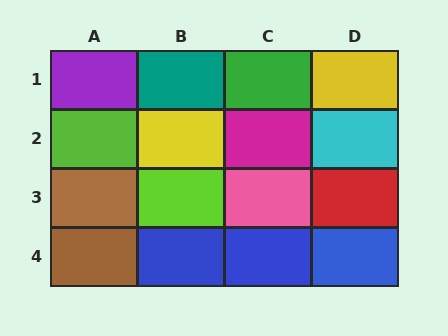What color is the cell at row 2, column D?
Cyan.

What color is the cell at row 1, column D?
Yellow.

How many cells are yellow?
2 cells are yellow.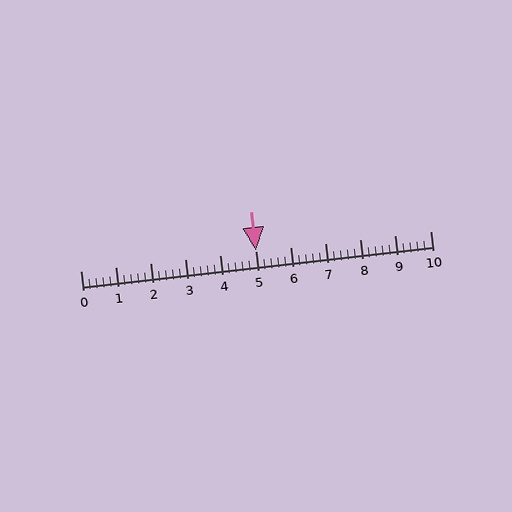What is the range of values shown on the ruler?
The ruler shows values from 0 to 10.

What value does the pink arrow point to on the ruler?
The pink arrow points to approximately 5.0.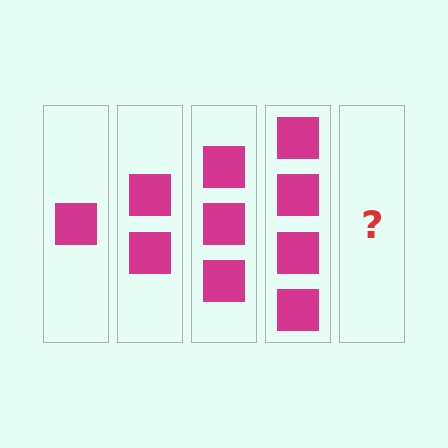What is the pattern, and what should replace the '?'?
The pattern is that each step adds one more square. The '?' should be 5 squares.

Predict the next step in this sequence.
The next step is 5 squares.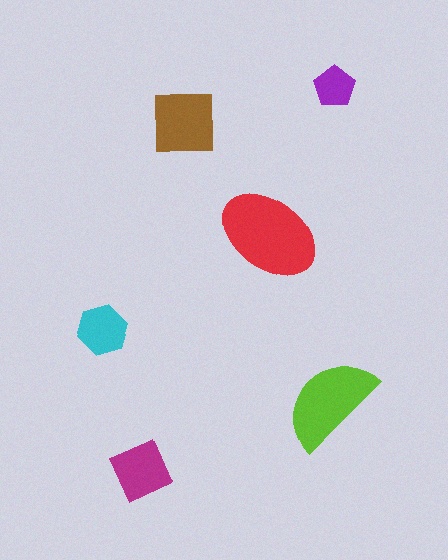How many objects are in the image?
There are 6 objects in the image.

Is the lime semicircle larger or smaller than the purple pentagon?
Larger.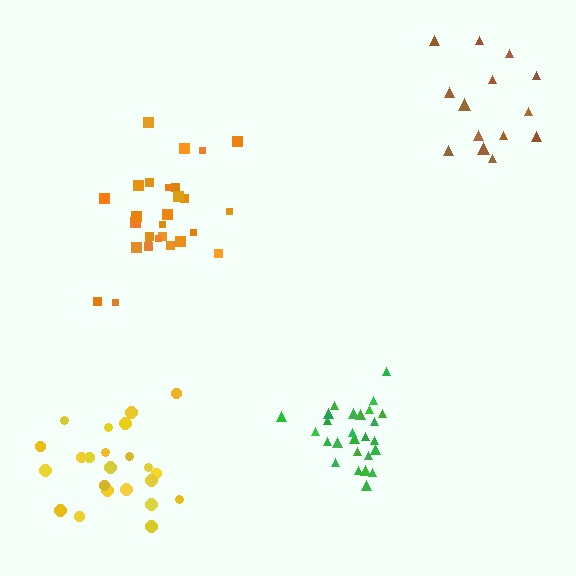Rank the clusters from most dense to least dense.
green, orange, brown, yellow.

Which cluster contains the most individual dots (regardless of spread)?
Orange (28).